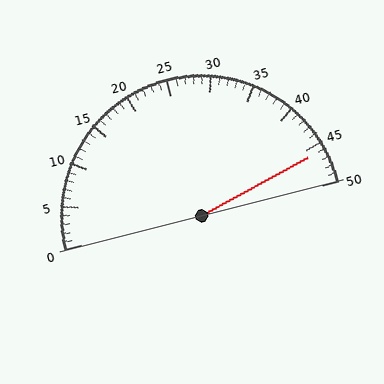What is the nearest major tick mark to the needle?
The nearest major tick mark is 45.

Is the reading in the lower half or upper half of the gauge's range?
The reading is in the upper half of the range (0 to 50).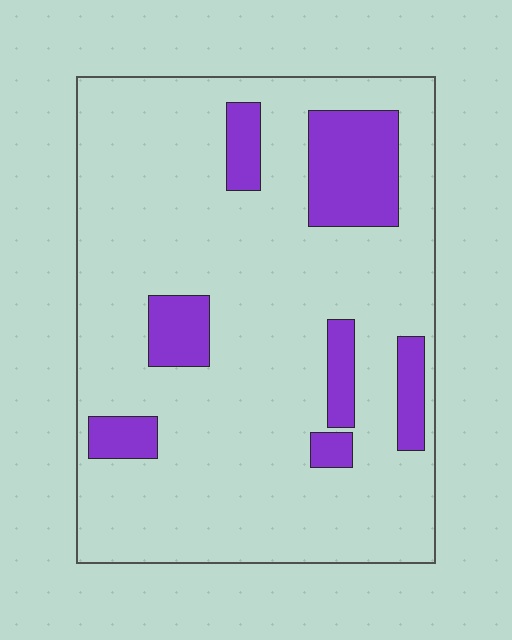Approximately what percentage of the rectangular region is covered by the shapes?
Approximately 15%.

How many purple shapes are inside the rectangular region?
7.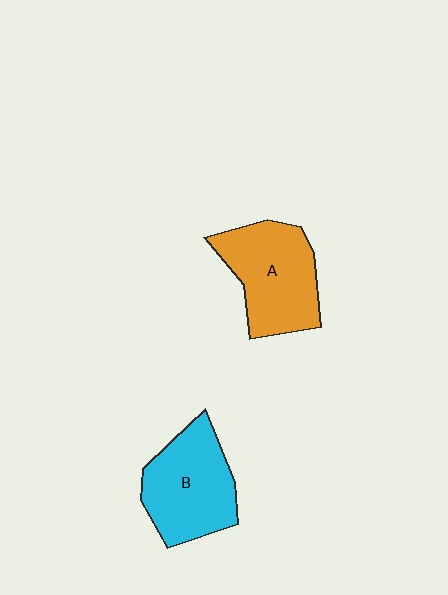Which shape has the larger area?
Shape A (orange).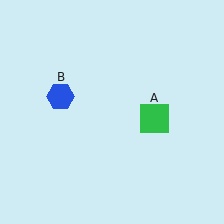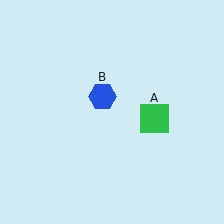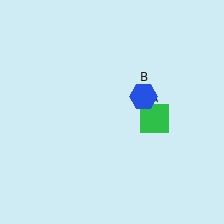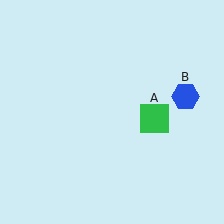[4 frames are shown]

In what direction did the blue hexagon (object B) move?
The blue hexagon (object B) moved right.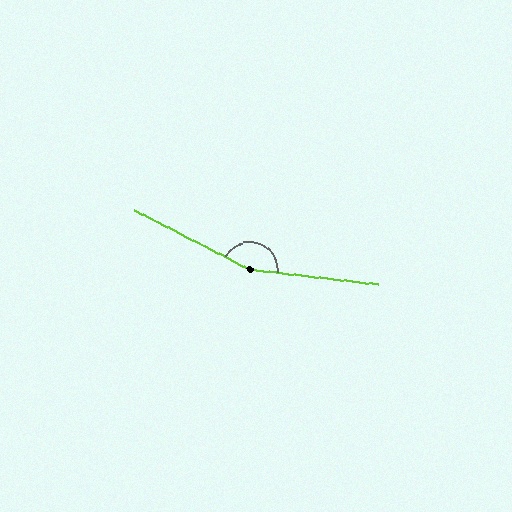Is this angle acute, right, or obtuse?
It is obtuse.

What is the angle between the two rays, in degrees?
Approximately 159 degrees.